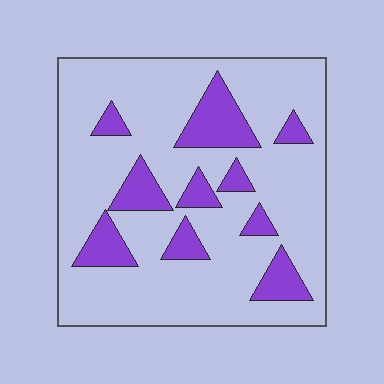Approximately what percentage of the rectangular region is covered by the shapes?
Approximately 20%.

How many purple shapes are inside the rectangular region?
10.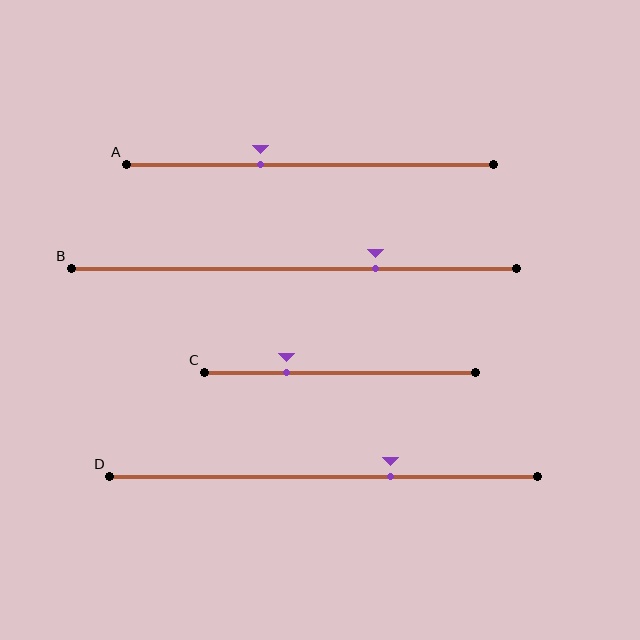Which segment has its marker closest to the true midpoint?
Segment A has its marker closest to the true midpoint.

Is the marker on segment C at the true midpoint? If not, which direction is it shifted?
No, the marker on segment C is shifted to the left by about 20% of the segment length.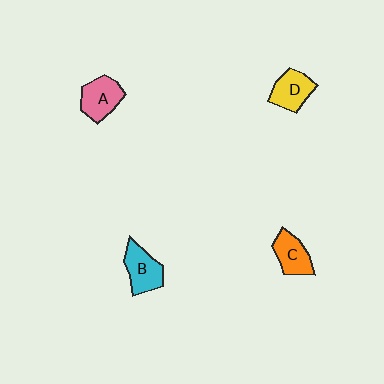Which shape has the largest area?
Shape B (cyan).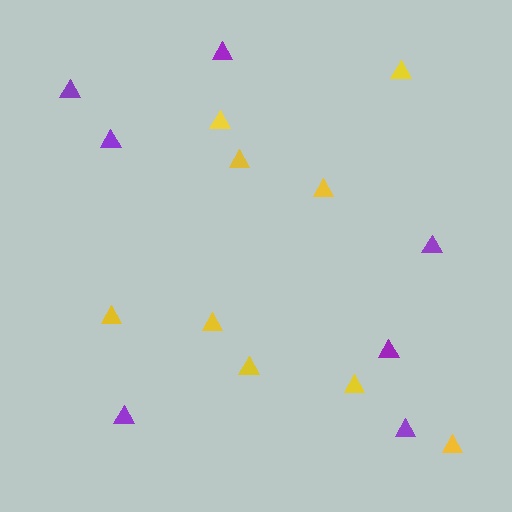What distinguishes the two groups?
There are 2 groups: one group of purple triangles (7) and one group of yellow triangles (9).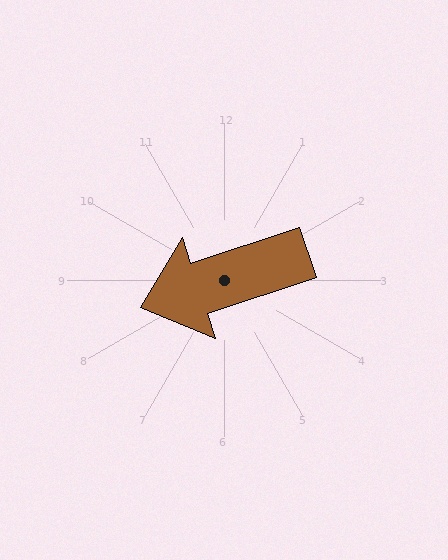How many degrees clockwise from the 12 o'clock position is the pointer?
Approximately 252 degrees.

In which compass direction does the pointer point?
West.